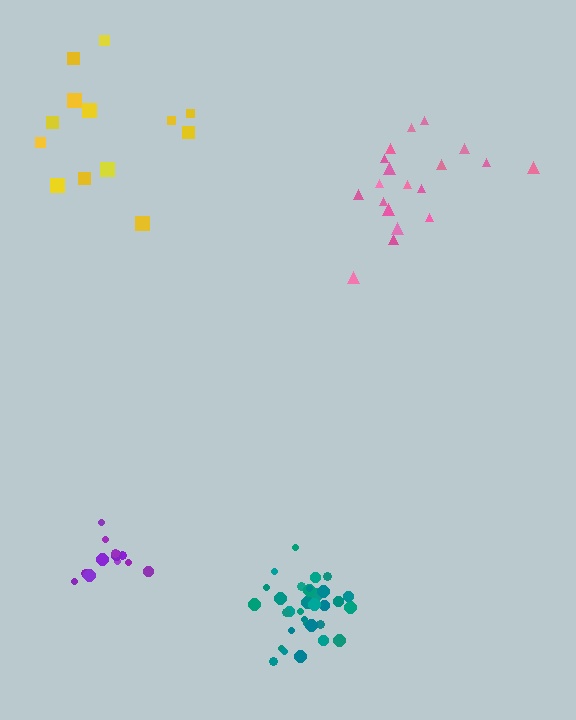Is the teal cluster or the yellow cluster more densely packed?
Teal.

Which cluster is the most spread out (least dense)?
Yellow.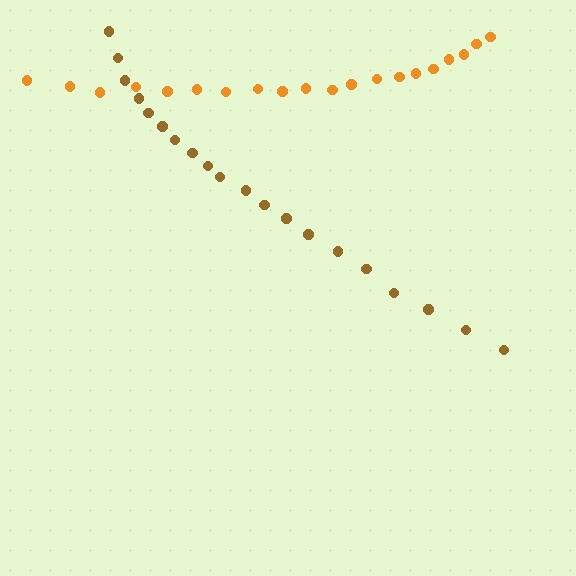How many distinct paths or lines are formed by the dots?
There are 2 distinct paths.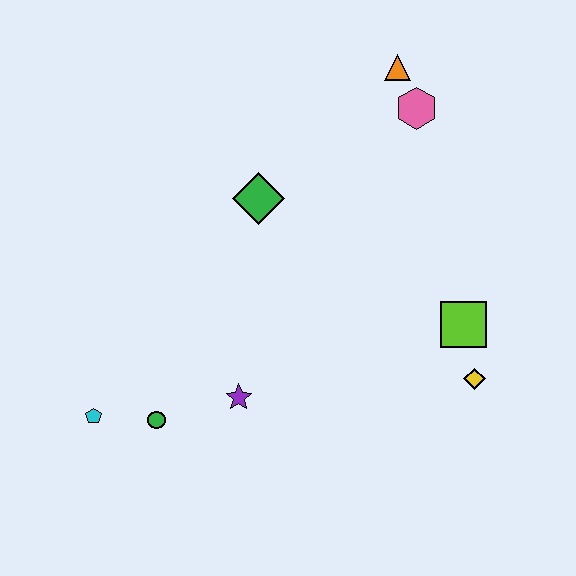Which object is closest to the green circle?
The cyan pentagon is closest to the green circle.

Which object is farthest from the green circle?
The orange triangle is farthest from the green circle.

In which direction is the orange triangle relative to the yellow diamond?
The orange triangle is above the yellow diamond.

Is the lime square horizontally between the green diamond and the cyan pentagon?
No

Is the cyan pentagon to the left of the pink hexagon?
Yes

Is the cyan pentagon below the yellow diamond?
Yes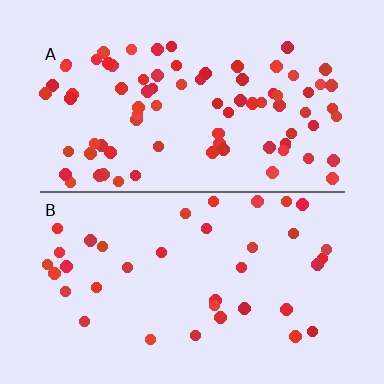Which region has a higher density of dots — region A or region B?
A (the top).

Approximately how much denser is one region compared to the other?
Approximately 2.3× — region A over region B.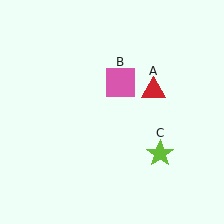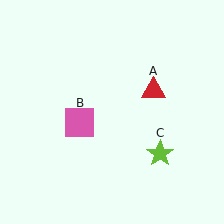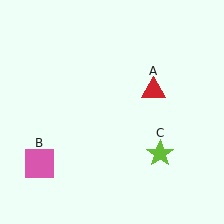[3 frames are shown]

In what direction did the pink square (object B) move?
The pink square (object B) moved down and to the left.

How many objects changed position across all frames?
1 object changed position: pink square (object B).